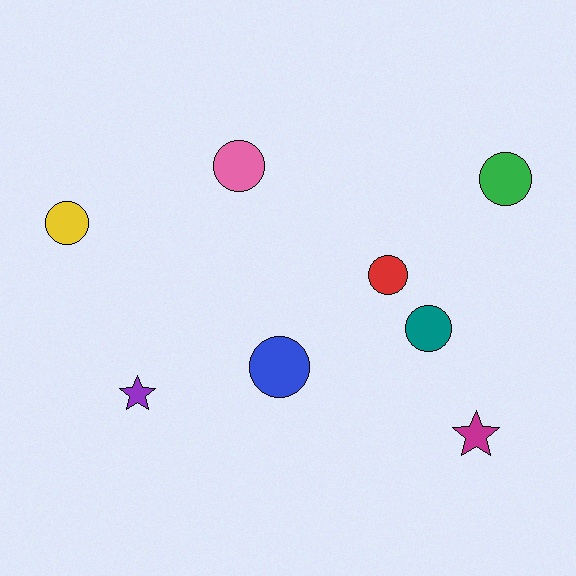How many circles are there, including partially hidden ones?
There are 6 circles.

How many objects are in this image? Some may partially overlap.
There are 8 objects.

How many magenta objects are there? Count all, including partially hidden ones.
There is 1 magenta object.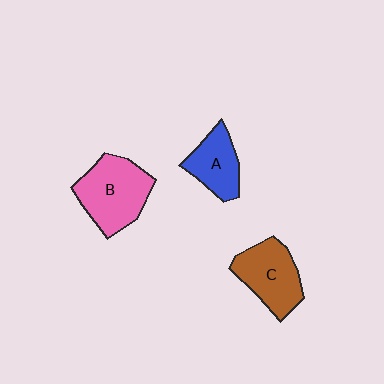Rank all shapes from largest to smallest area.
From largest to smallest: B (pink), C (brown), A (blue).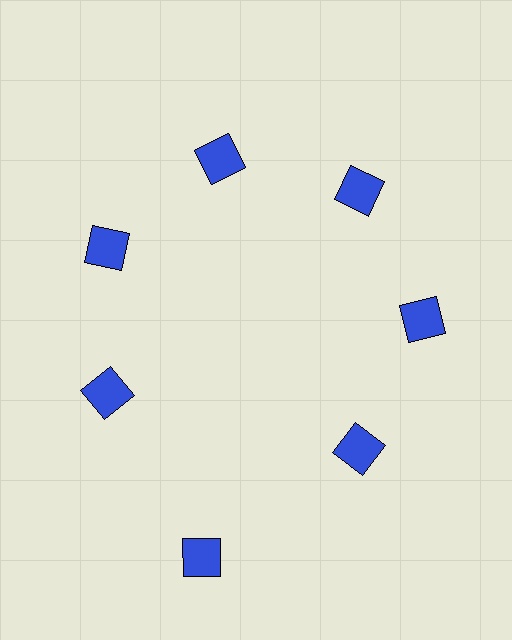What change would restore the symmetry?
The symmetry would be restored by moving it inward, back onto the ring so that all 7 squares sit at equal angles and equal distance from the center.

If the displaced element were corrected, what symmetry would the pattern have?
It would have 7-fold rotational symmetry — the pattern would map onto itself every 51 degrees.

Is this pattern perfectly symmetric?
No. The 7 blue squares are arranged in a ring, but one element near the 6 o'clock position is pushed outward from the center, breaking the 7-fold rotational symmetry.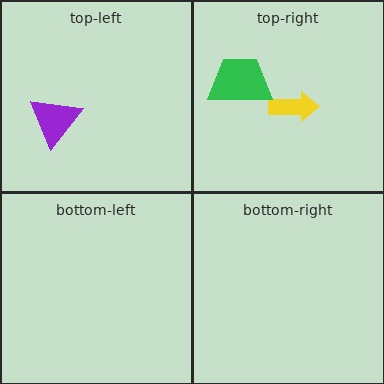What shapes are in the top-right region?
The yellow arrow, the green trapezoid.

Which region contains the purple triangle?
The top-left region.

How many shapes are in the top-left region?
1.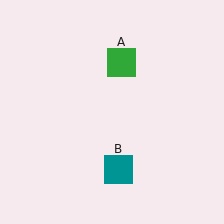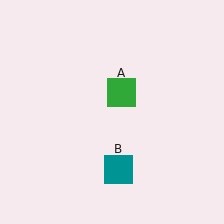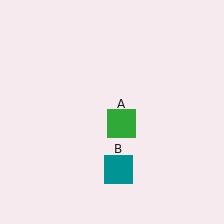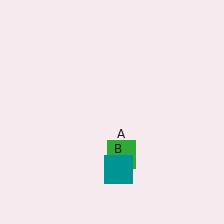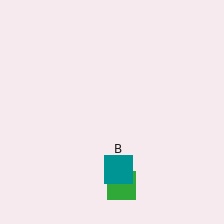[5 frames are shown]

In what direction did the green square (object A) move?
The green square (object A) moved down.